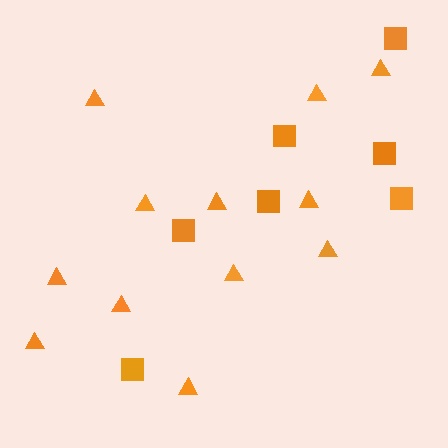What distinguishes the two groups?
There are 2 groups: one group of triangles (12) and one group of squares (7).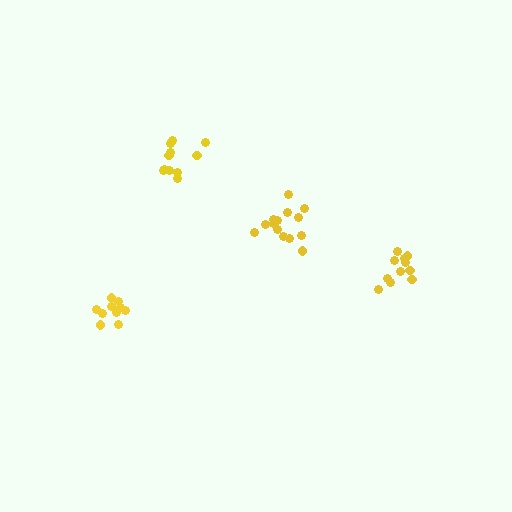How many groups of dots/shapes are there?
There are 4 groups.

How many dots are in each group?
Group 1: 11 dots, Group 2: 14 dots, Group 3: 11 dots, Group 4: 10 dots (46 total).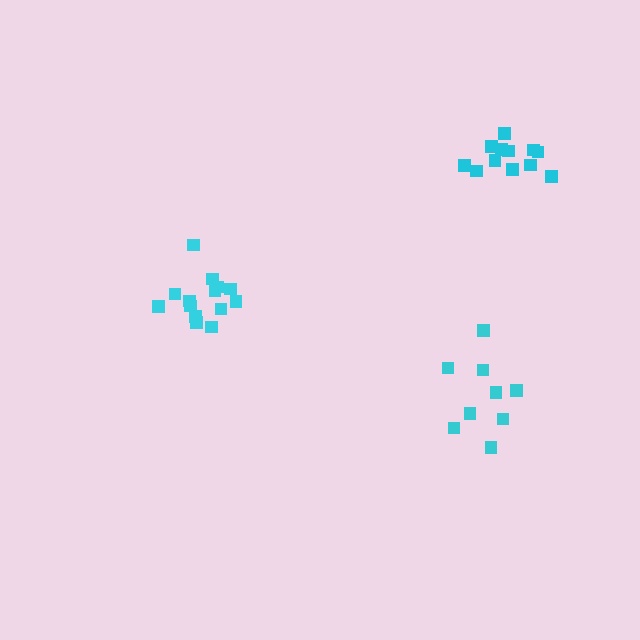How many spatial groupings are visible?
There are 3 spatial groupings.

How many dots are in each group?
Group 1: 9 dots, Group 2: 15 dots, Group 3: 12 dots (36 total).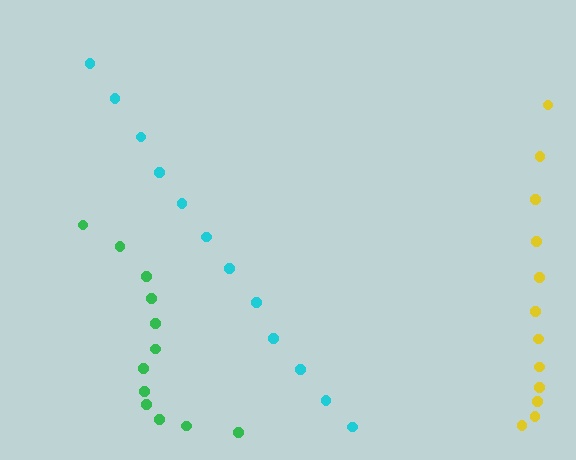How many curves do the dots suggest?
There are 3 distinct paths.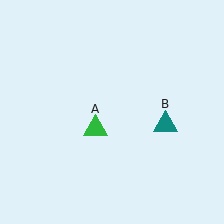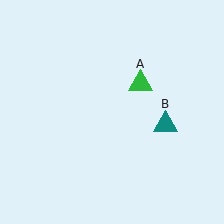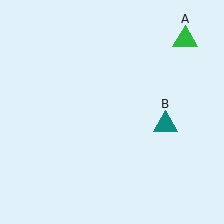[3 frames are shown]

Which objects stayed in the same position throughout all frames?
Teal triangle (object B) remained stationary.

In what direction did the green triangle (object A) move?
The green triangle (object A) moved up and to the right.